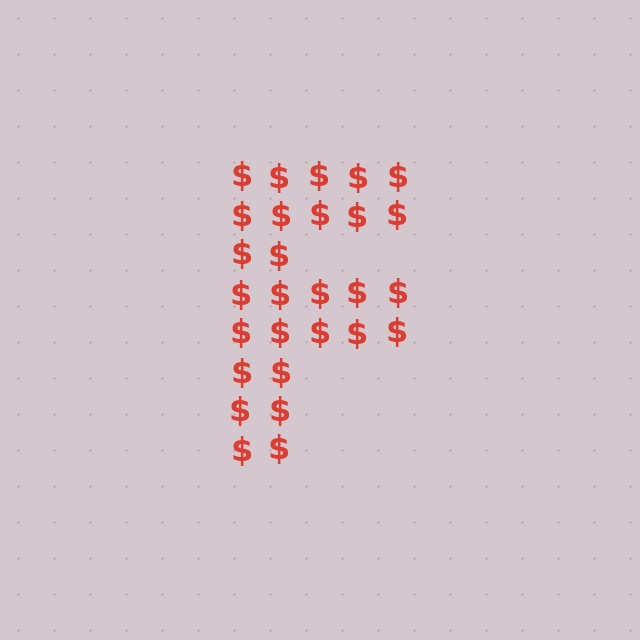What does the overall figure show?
The overall figure shows the letter F.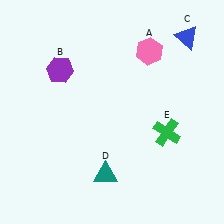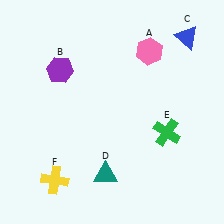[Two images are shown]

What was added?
A yellow cross (F) was added in Image 2.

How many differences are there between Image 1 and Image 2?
There is 1 difference between the two images.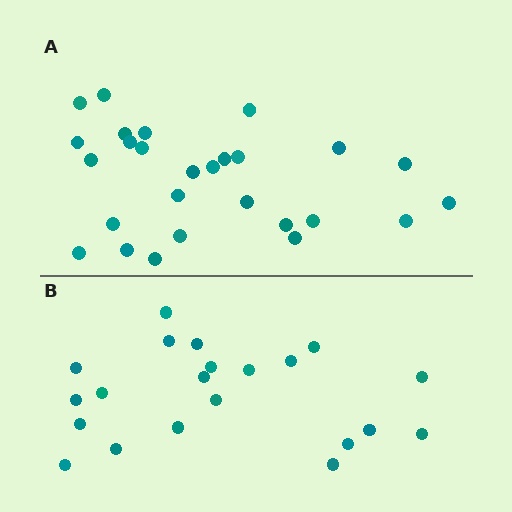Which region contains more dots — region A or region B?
Region A (the top region) has more dots.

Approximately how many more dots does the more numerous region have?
Region A has about 6 more dots than region B.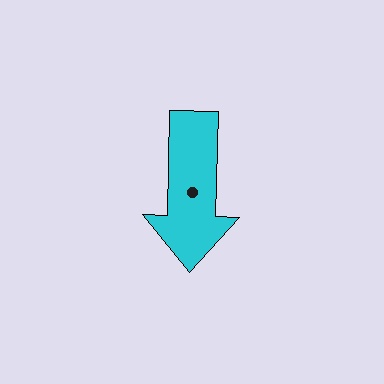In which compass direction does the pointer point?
South.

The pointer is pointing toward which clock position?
Roughly 6 o'clock.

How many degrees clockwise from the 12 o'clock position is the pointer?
Approximately 182 degrees.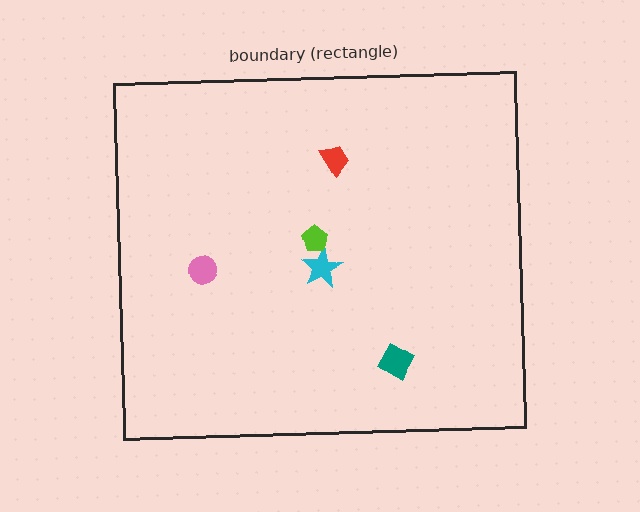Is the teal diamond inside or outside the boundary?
Inside.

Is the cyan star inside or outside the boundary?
Inside.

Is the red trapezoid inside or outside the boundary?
Inside.